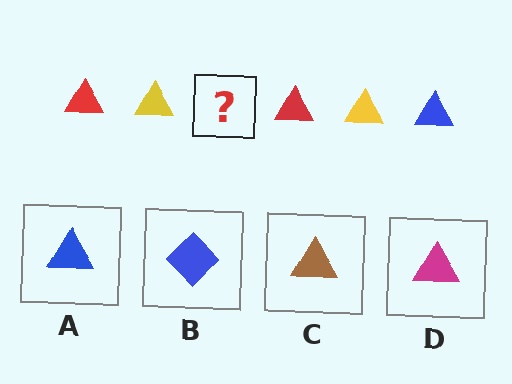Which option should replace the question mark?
Option A.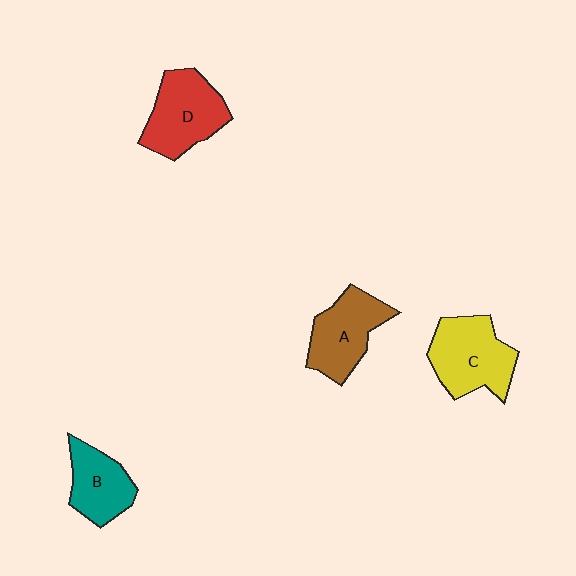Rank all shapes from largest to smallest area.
From largest to smallest: C (yellow), D (red), A (brown), B (teal).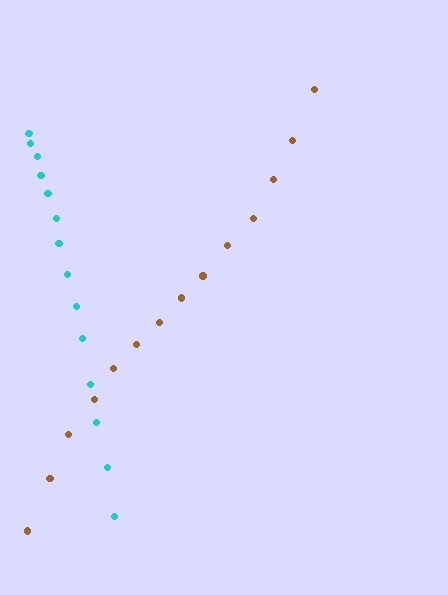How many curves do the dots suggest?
There are 2 distinct paths.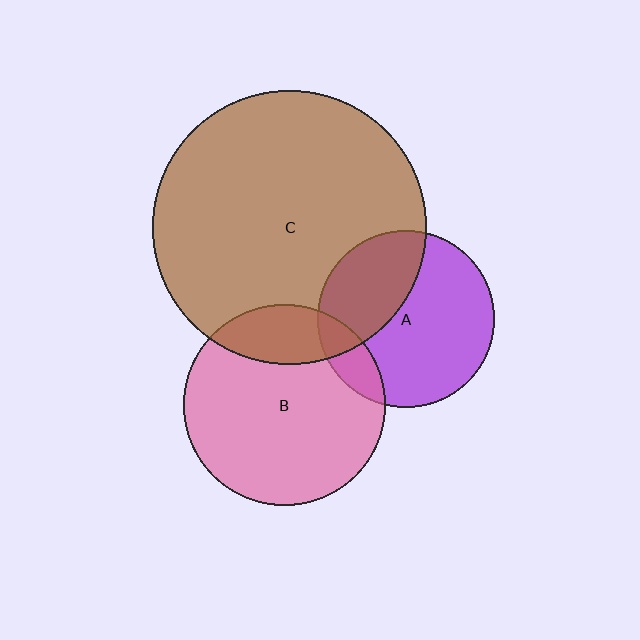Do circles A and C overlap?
Yes.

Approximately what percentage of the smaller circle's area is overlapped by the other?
Approximately 35%.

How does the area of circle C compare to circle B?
Approximately 1.9 times.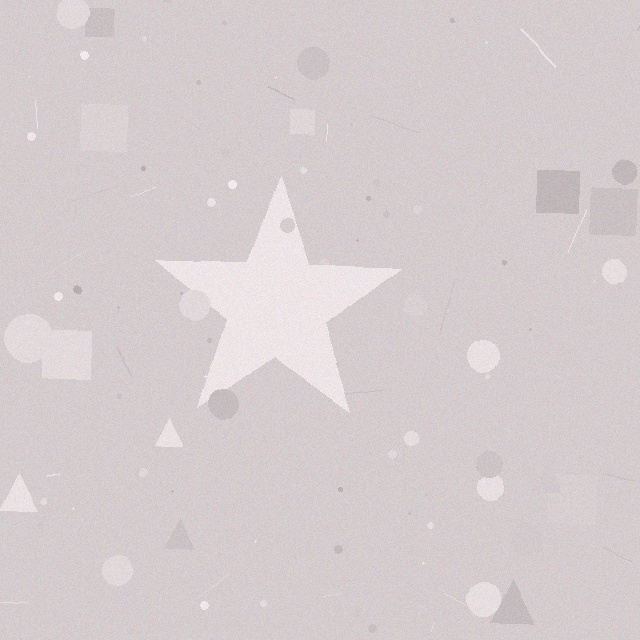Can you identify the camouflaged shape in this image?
The camouflaged shape is a star.